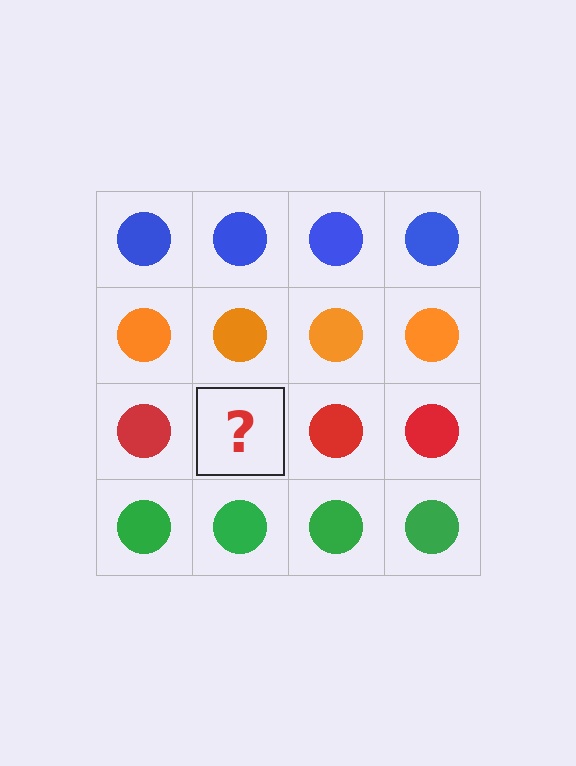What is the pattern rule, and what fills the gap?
The rule is that each row has a consistent color. The gap should be filled with a red circle.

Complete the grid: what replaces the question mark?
The question mark should be replaced with a red circle.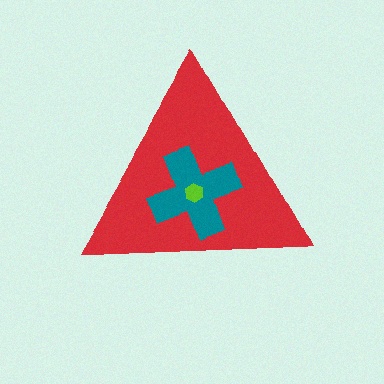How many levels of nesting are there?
3.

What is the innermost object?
The lime hexagon.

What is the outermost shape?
The red triangle.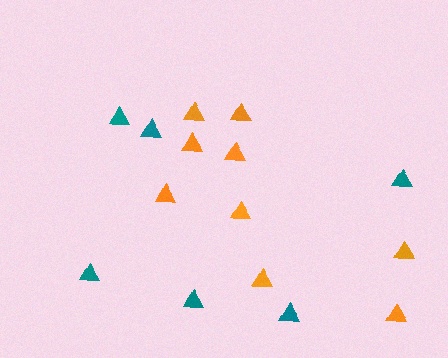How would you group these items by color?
There are 2 groups: one group of teal triangles (6) and one group of orange triangles (9).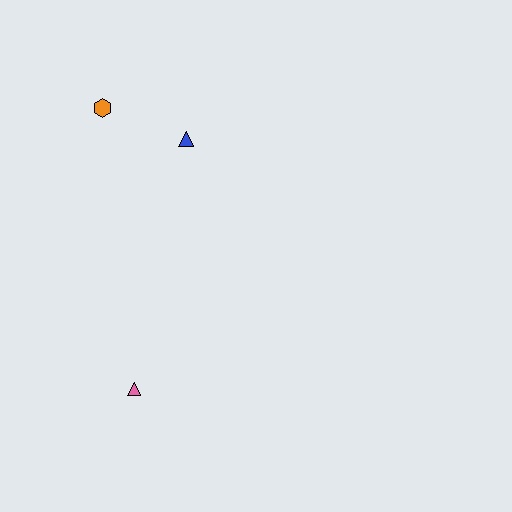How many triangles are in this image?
There are 2 triangles.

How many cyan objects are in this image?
There are no cyan objects.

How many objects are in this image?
There are 3 objects.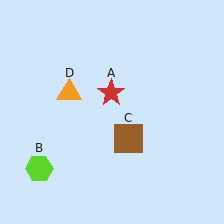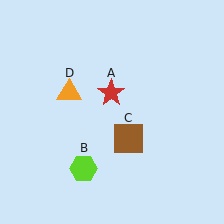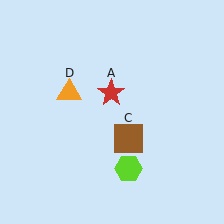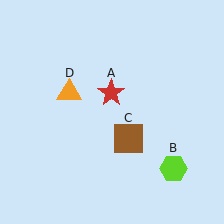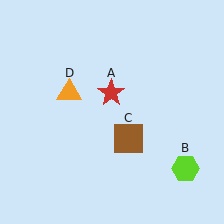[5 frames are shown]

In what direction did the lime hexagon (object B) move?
The lime hexagon (object B) moved right.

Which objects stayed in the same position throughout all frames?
Red star (object A) and brown square (object C) and orange triangle (object D) remained stationary.